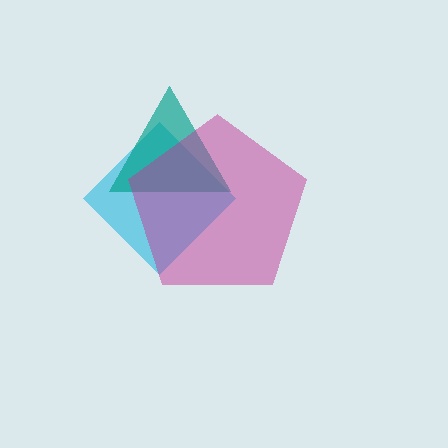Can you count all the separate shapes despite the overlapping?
Yes, there are 3 separate shapes.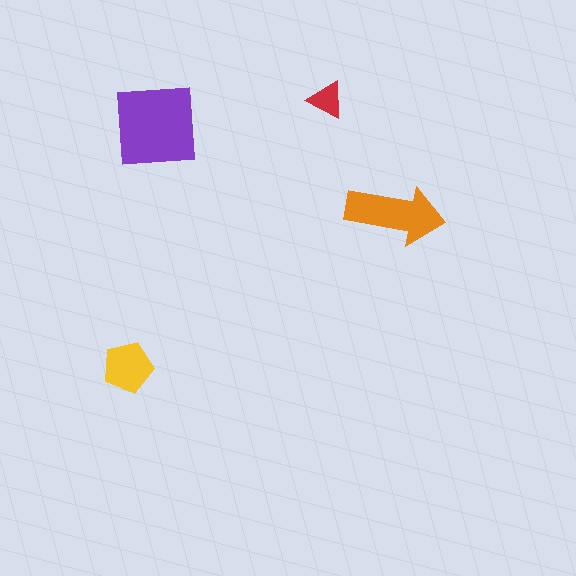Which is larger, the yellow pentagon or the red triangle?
The yellow pentagon.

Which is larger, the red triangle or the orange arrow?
The orange arrow.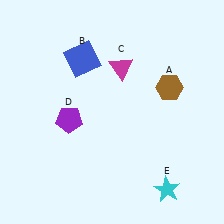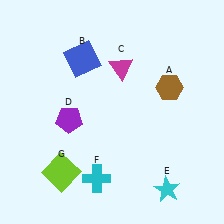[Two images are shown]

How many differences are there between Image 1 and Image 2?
There are 2 differences between the two images.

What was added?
A cyan cross (F), a lime square (G) were added in Image 2.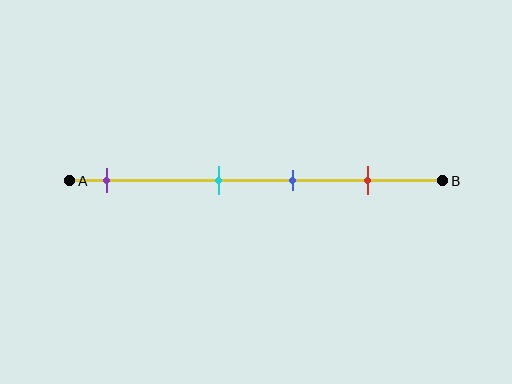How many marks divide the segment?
There are 4 marks dividing the segment.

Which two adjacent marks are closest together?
The cyan and blue marks are the closest adjacent pair.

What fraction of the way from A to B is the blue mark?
The blue mark is approximately 60% (0.6) of the way from A to B.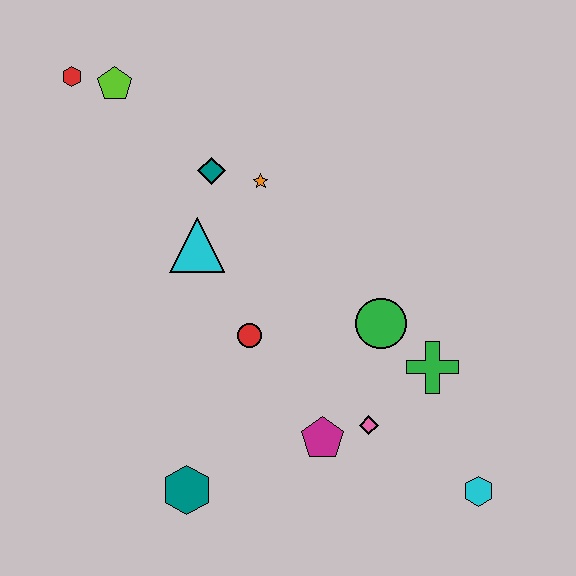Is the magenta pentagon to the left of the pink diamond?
Yes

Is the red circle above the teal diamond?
No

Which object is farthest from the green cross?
The red hexagon is farthest from the green cross.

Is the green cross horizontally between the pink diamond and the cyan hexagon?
Yes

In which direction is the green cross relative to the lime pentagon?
The green cross is to the right of the lime pentagon.